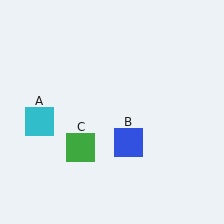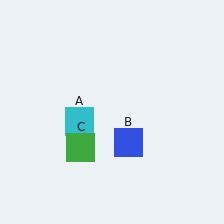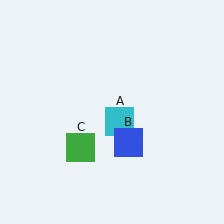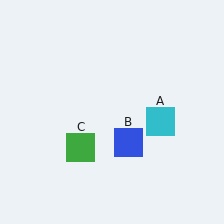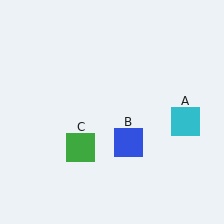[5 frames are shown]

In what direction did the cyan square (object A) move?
The cyan square (object A) moved right.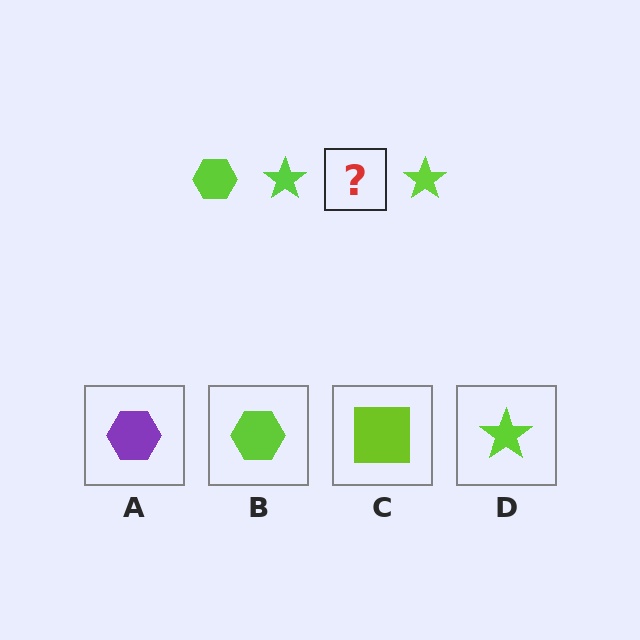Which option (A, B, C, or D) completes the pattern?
B.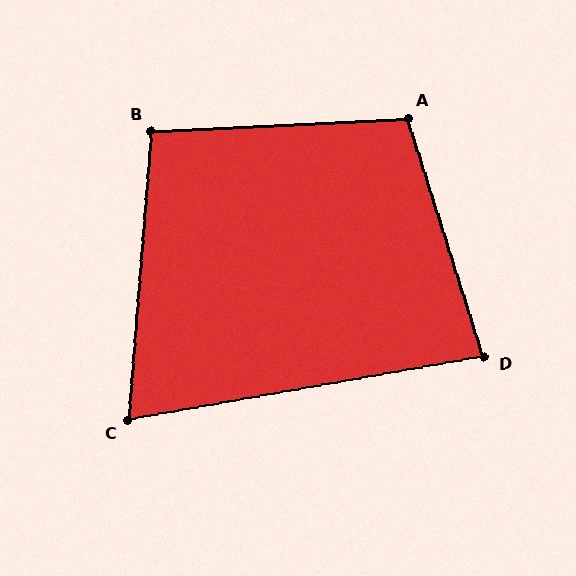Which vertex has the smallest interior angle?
C, at approximately 75 degrees.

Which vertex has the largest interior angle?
A, at approximately 105 degrees.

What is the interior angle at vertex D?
Approximately 83 degrees (acute).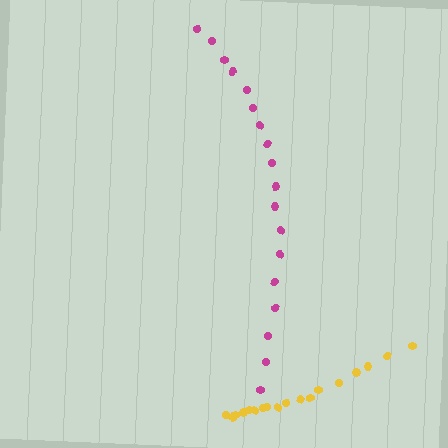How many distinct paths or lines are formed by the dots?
There are 2 distinct paths.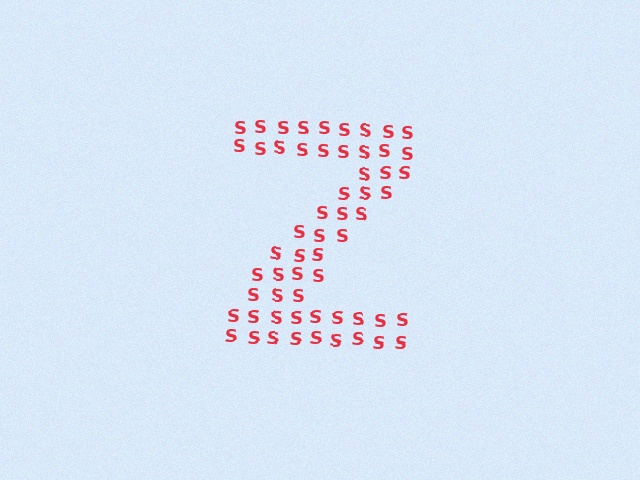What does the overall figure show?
The overall figure shows the letter Z.